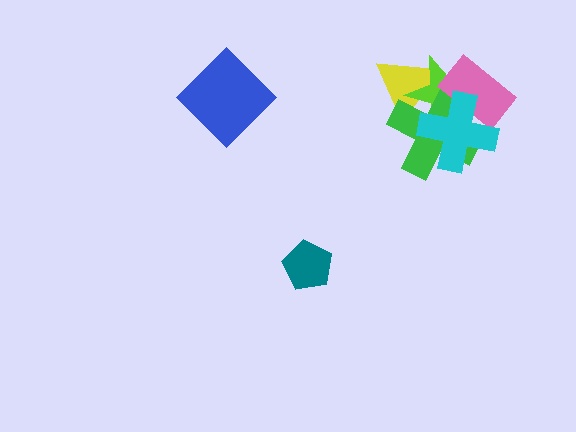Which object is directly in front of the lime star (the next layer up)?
The green cross is directly in front of the lime star.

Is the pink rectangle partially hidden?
Yes, it is partially covered by another shape.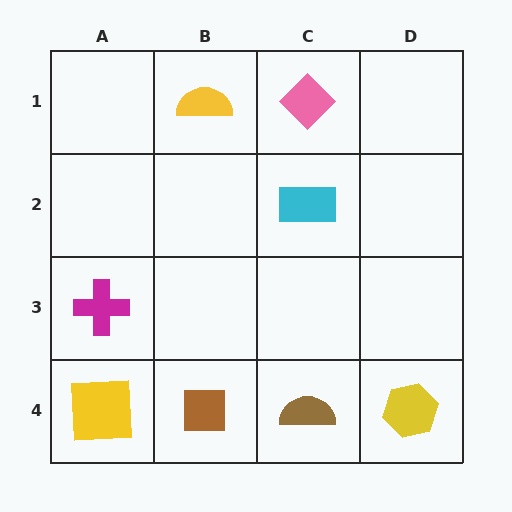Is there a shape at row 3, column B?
No, that cell is empty.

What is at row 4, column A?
A yellow square.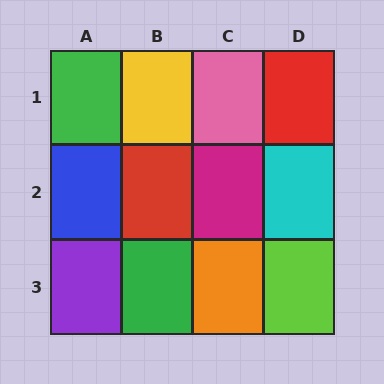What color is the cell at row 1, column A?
Green.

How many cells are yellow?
1 cell is yellow.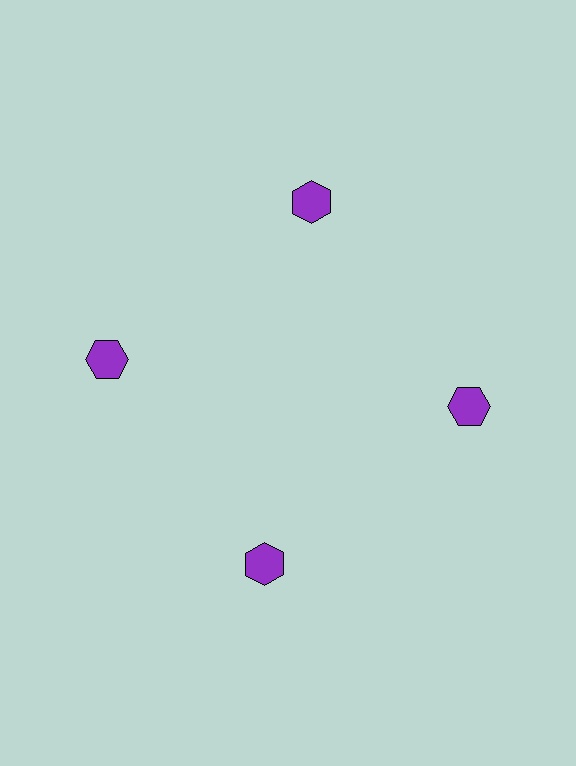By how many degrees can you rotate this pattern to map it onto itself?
The pattern maps onto itself every 90 degrees of rotation.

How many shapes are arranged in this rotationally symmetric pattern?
There are 4 shapes, arranged in 4 groups of 1.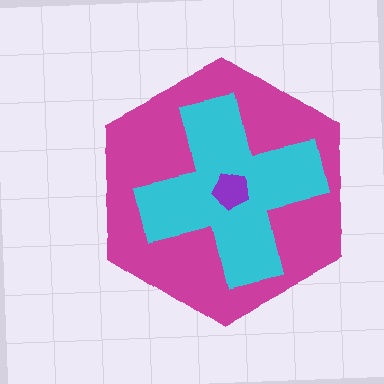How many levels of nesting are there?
3.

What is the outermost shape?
The magenta hexagon.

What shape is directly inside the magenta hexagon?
The cyan cross.